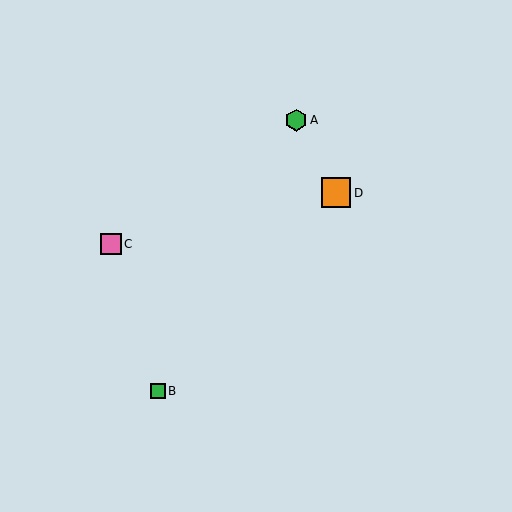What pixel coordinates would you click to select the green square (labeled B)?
Click at (158, 391) to select the green square B.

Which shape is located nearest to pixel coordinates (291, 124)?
The green hexagon (labeled A) at (296, 120) is nearest to that location.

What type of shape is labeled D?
Shape D is an orange square.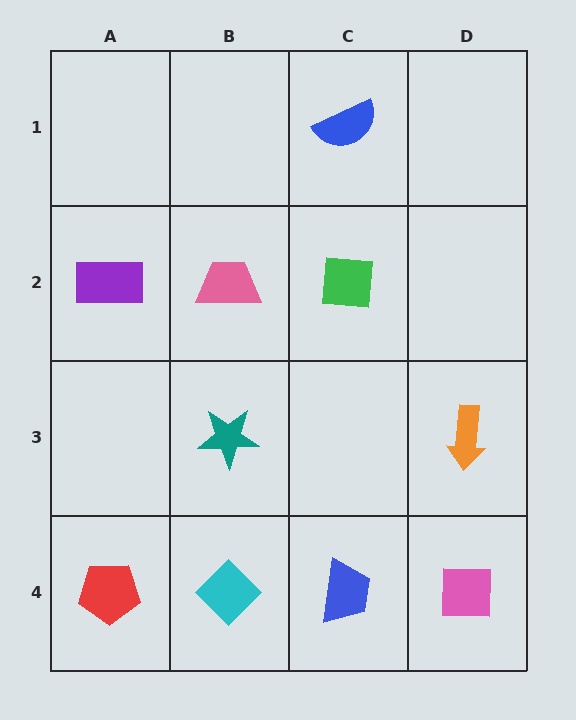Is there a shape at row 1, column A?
No, that cell is empty.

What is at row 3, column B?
A teal star.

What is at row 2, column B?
A pink trapezoid.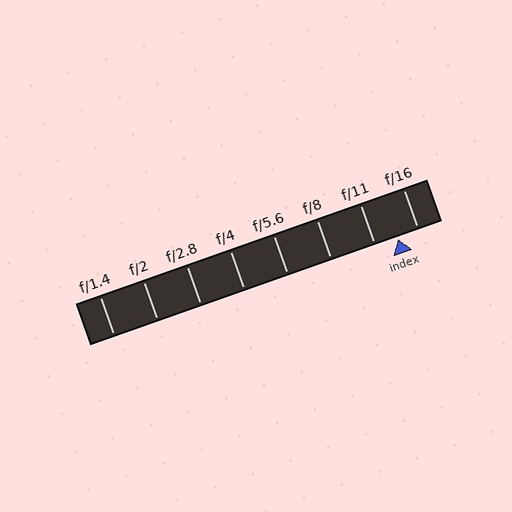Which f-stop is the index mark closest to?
The index mark is closest to f/16.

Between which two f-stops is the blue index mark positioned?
The index mark is between f/11 and f/16.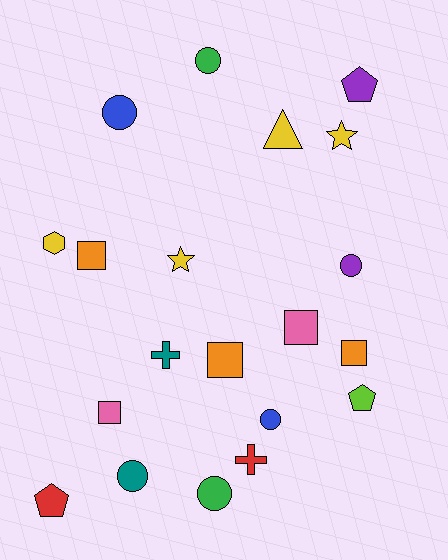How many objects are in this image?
There are 20 objects.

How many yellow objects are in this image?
There are 4 yellow objects.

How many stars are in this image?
There are 2 stars.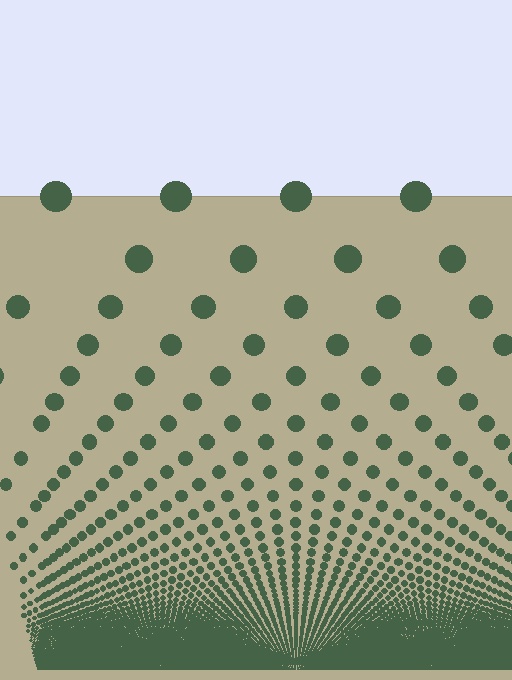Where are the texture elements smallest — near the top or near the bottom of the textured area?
Near the bottom.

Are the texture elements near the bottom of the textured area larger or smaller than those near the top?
Smaller. The gradient is inverted — elements near the bottom are smaller and denser.